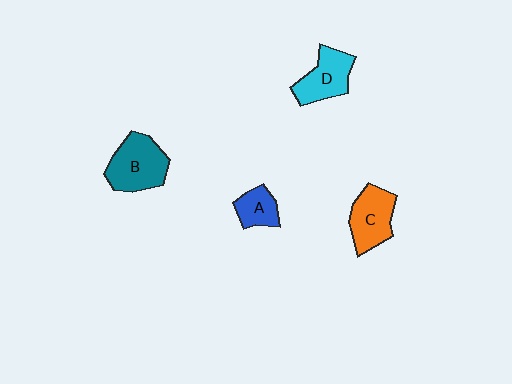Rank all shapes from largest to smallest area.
From largest to smallest: B (teal), C (orange), D (cyan), A (blue).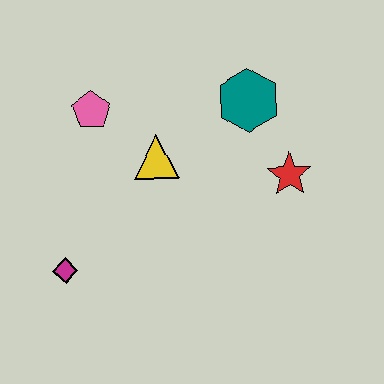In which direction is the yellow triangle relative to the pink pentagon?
The yellow triangle is to the right of the pink pentagon.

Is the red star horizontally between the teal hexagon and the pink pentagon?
No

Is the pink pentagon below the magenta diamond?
No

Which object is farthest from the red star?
The magenta diamond is farthest from the red star.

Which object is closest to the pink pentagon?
The yellow triangle is closest to the pink pentagon.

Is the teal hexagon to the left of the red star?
Yes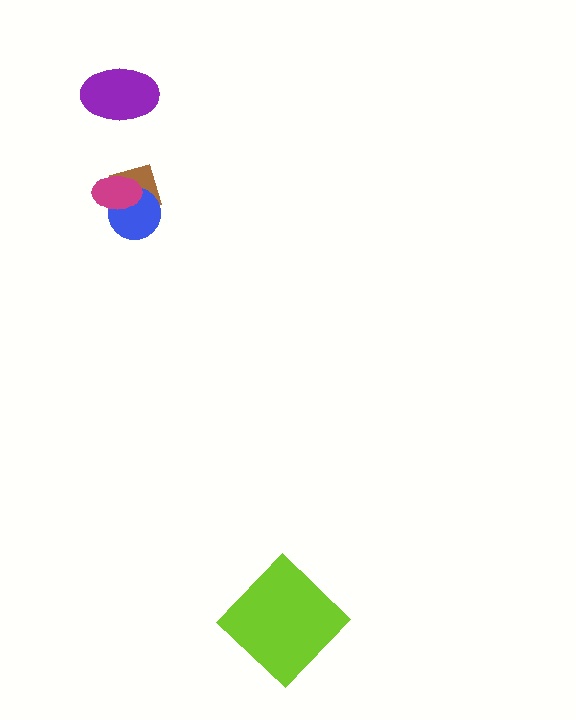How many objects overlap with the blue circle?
2 objects overlap with the blue circle.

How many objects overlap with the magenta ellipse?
2 objects overlap with the magenta ellipse.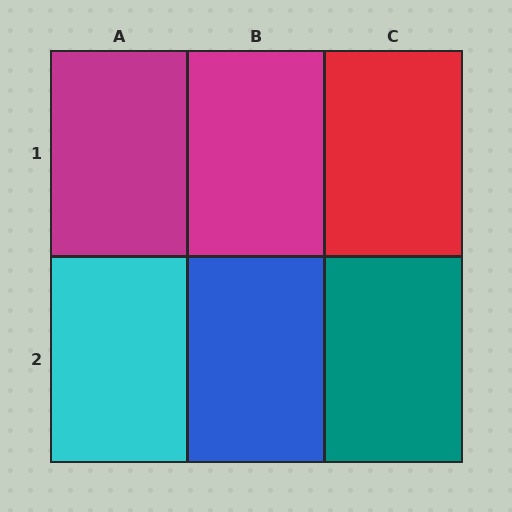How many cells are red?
1 cell is red.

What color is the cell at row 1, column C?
Red.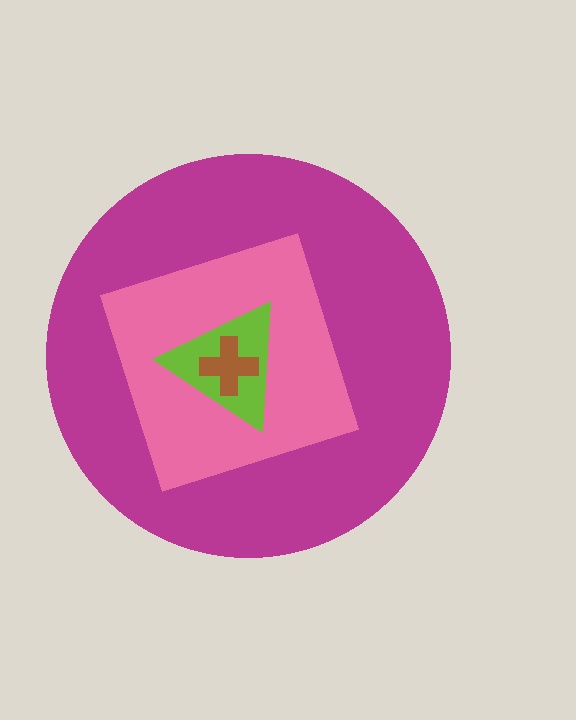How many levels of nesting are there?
4.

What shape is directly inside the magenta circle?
The pink square.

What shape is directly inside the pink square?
The lime triangle.